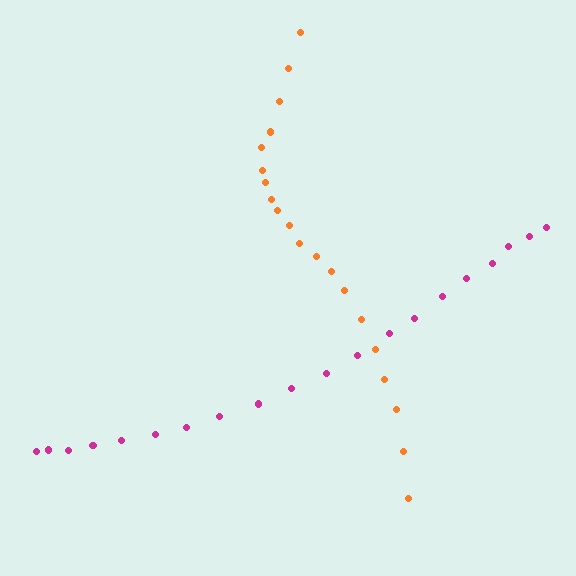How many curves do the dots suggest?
There are 2 distinct paths.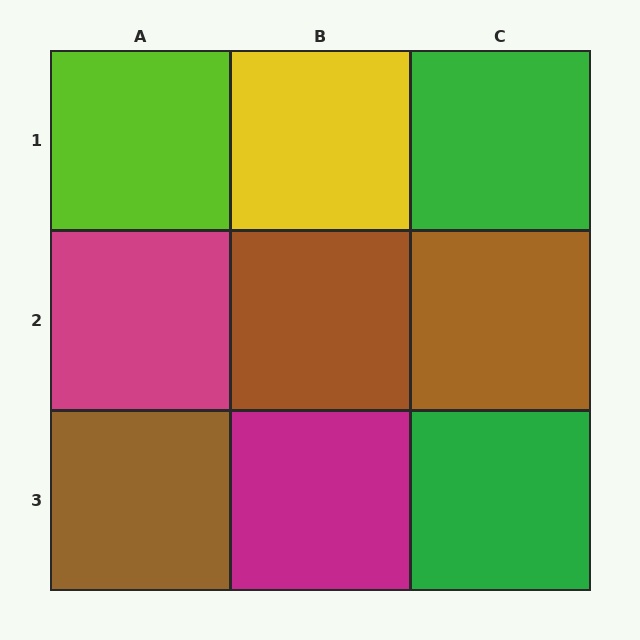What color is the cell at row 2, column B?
Brown.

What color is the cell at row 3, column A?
Brown.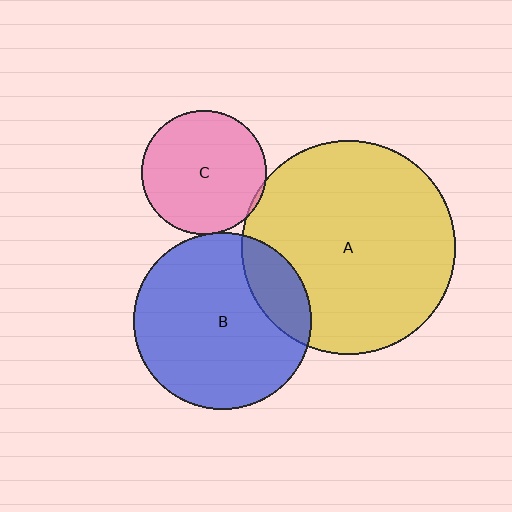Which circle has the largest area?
Circle A (yellow).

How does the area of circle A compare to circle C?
Approximately 3.0 times.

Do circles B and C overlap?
Yes.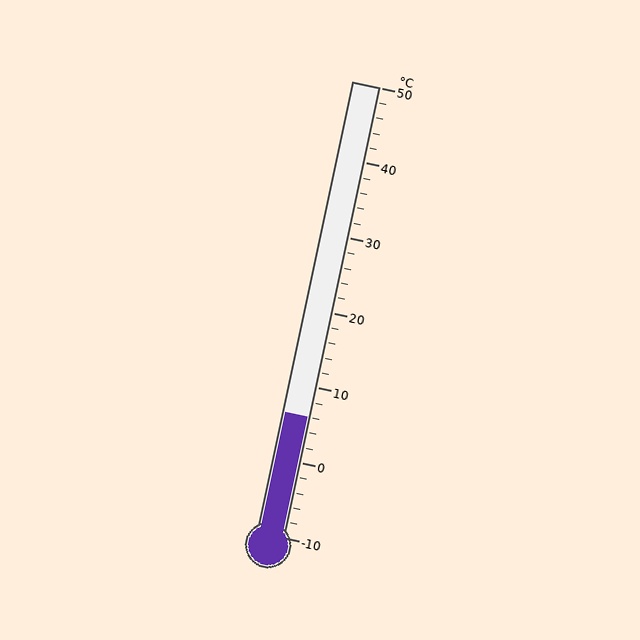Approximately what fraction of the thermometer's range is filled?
The thermometer is filled to approximately 25% of its range.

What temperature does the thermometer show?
The thermometer shows approximately 6°C.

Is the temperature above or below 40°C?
The temperature is below 40°C.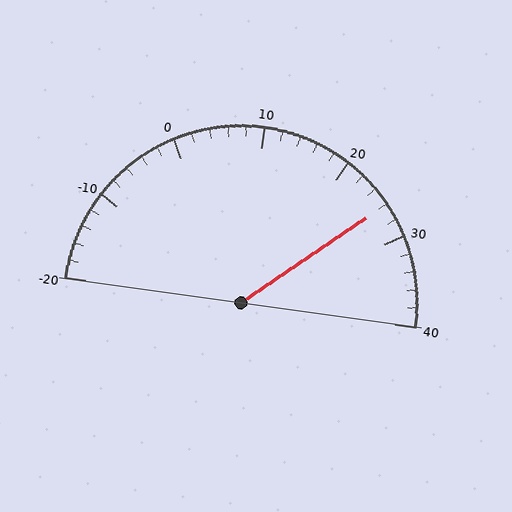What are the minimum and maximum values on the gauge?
The gauge ranges from -20 to 40.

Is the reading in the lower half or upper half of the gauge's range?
The reading is in the upper half of the range (-20 to 40).